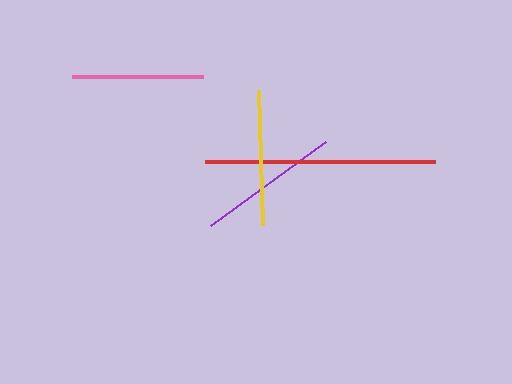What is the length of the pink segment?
The pink segment is approximately 131 pixels long.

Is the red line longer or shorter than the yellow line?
The red line is longer than the yellow line.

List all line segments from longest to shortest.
From longest to shortest: red, purple, yellow, pink.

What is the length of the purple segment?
The purple segment is approximately 142 pixels long.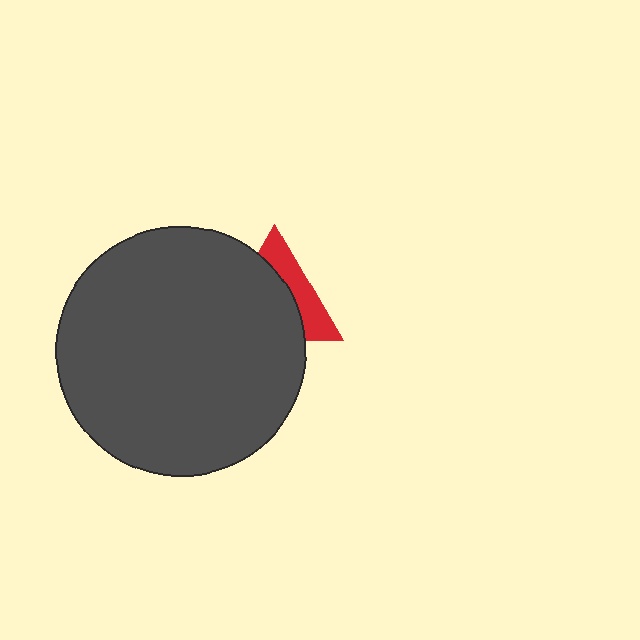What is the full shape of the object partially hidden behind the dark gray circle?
The partially hidden object is a red triangle.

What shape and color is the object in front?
The object in front is a dark gray circle.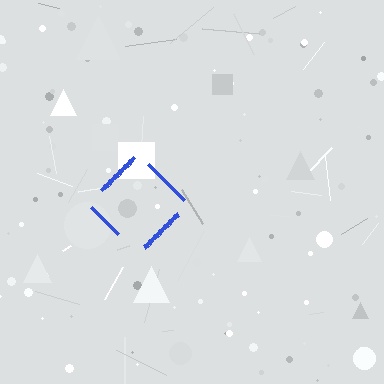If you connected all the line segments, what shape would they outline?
They would outline a diamond.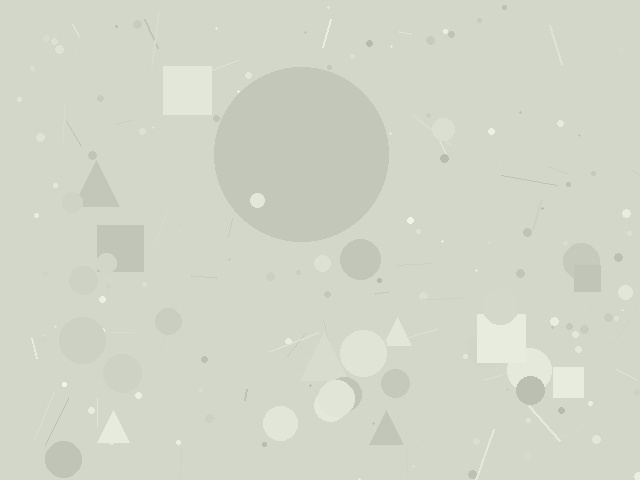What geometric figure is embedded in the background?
A circle is embedded in the background.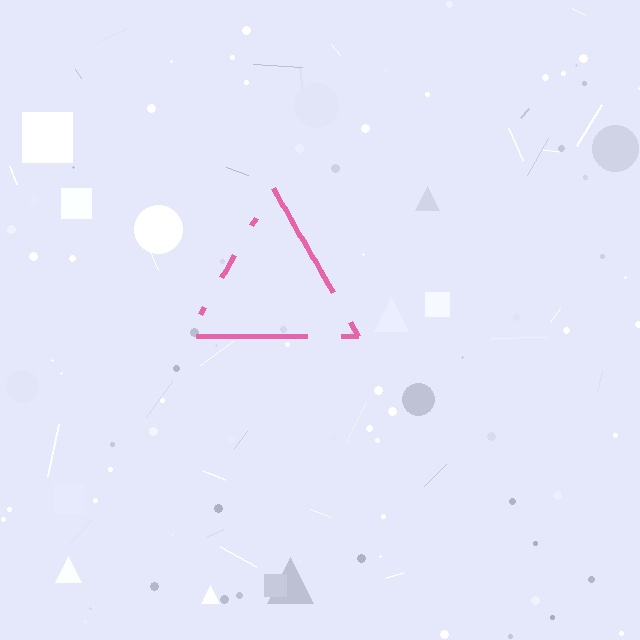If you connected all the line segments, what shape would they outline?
They would outline a triangle.